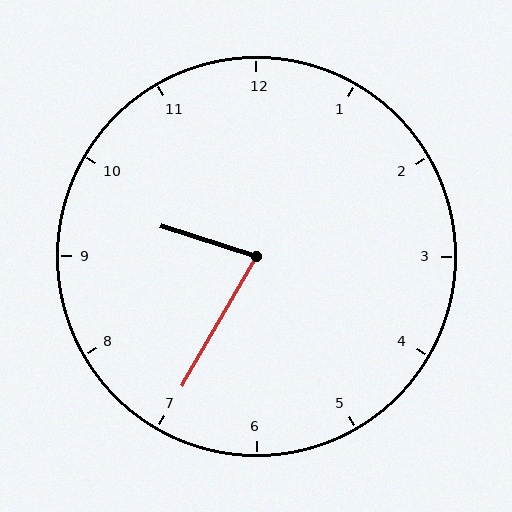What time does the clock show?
9:35.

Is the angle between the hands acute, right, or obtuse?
It is acute.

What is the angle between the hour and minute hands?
Approximately 78 degrees.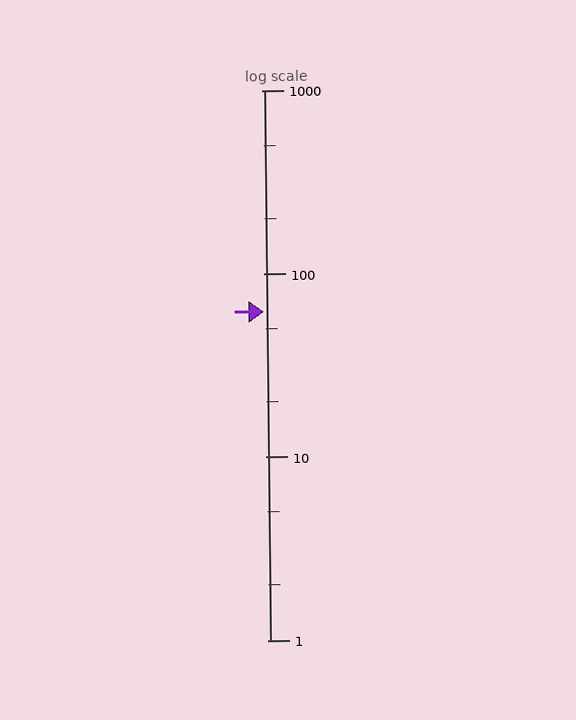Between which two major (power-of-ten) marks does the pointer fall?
The pointer is between 10 and 100.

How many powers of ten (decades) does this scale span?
The scale spans 3 decades, from 1 to 1000.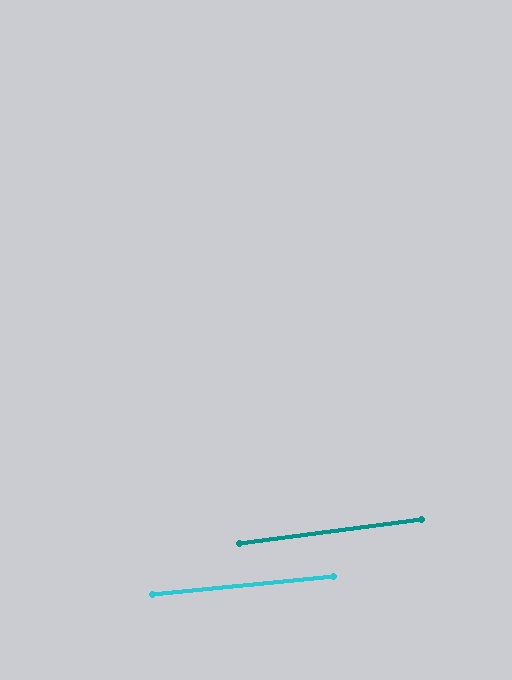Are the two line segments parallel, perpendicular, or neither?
Parallel — their directions differ by only 1.4°.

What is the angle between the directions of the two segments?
Approximately 1 degree.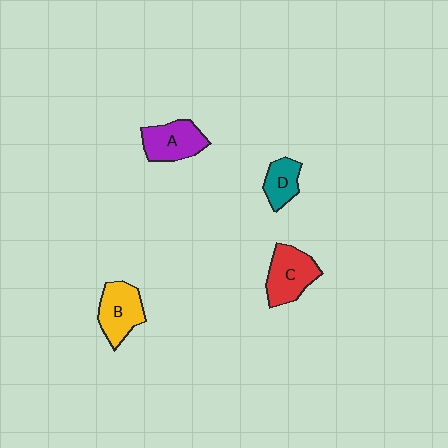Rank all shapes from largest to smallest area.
From largest to smallest: C (red), B (yellow), A (purple), D (teal).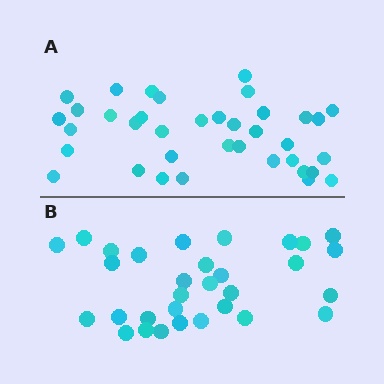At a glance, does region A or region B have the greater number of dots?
Region A (the top region) has more dots.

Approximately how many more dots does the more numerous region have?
Region A has about 6 more dots than region B.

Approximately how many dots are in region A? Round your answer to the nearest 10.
About 40 dots. (The exact count is 37, which rounds to 40.)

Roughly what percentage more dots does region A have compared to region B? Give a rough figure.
About 20% more.